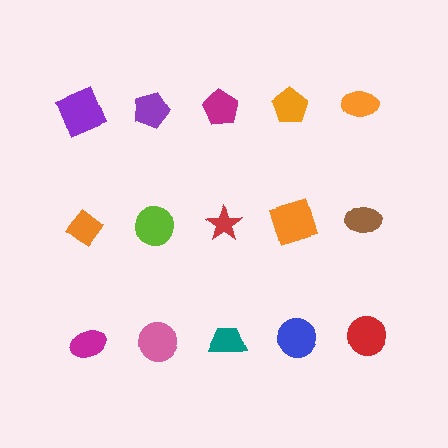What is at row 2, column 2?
A lime circle.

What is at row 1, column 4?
An orange pentagon.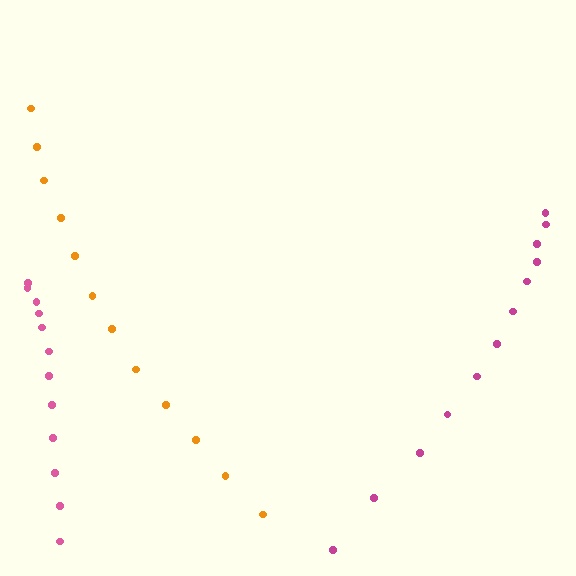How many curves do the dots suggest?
There are 3 distinct paths.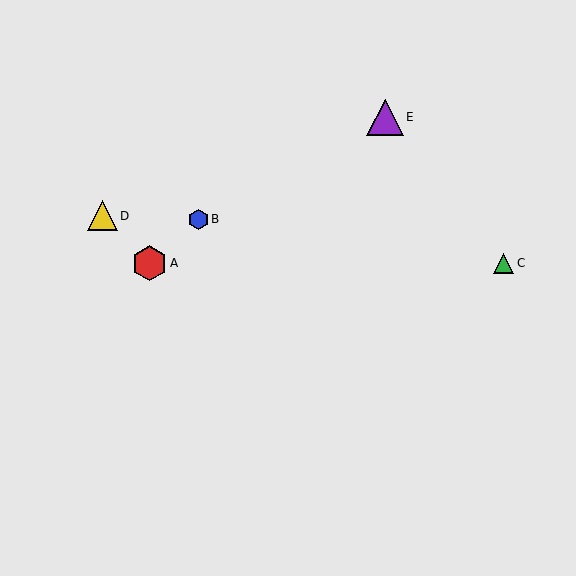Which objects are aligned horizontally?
Objects A, C are aligned horizontally.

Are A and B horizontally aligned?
No, A is at y≈263 and B is at y≈219.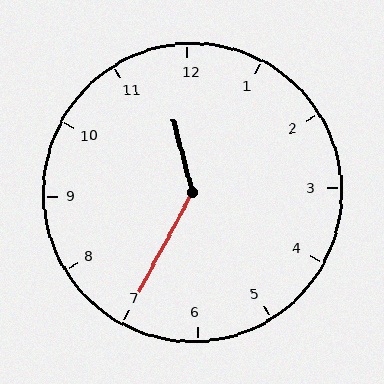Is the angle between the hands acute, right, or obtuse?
It is obtuse.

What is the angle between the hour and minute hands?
Approximately 138 degrees.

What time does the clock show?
11:35.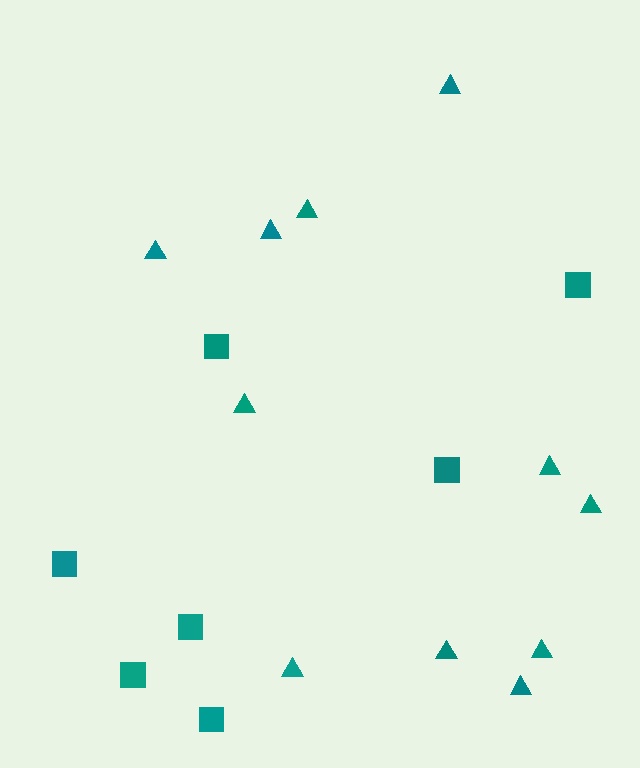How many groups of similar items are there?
There are 2 groups: one group of squares (7) and one group of triangles (11).